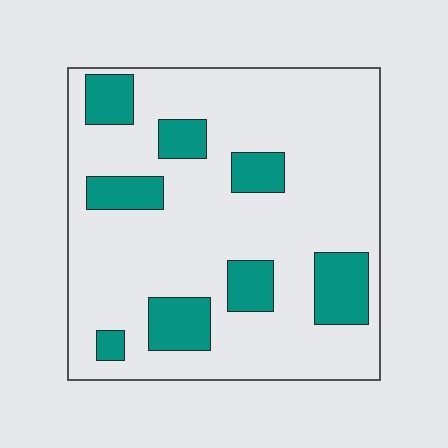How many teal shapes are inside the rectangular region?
8.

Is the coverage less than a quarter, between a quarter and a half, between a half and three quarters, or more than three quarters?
Less than a quarter.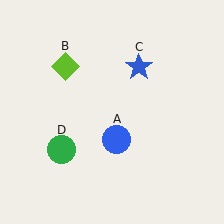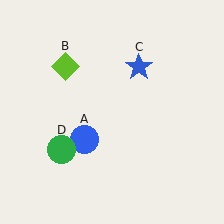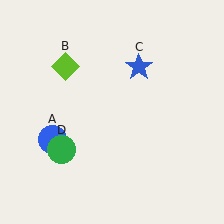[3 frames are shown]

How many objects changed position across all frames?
1 object changed position: blue circle (object A).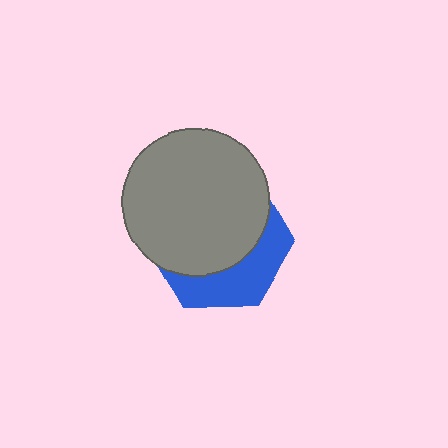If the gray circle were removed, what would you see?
You would see the complete blue hexagon.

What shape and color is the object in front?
The object in front is a gray circle.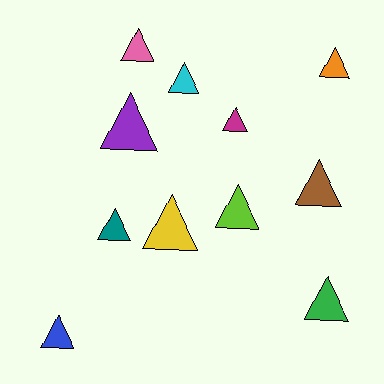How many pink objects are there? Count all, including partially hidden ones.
There is 1 pink object.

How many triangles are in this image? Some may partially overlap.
There are 11 triangles.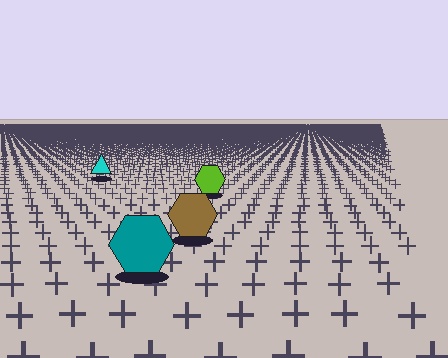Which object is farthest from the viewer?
The cyan triangle is farthest from the viewer. It appears smaller and the ground texture around it is denser.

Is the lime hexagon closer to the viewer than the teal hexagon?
No. The teal hexagon is closer — you can tell from the texture gradient: the ground texture is coarser near it.